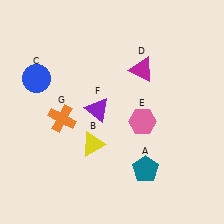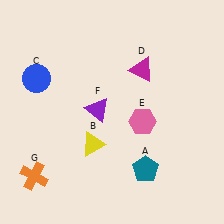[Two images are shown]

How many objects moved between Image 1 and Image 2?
1 object moved between the two images.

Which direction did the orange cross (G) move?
The orange cross (G) moved down.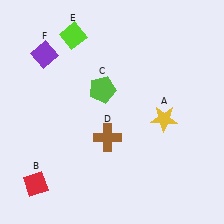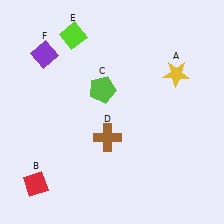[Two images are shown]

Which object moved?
The yellow star (A) moved up.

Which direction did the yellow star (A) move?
The yellow star (A) moved up.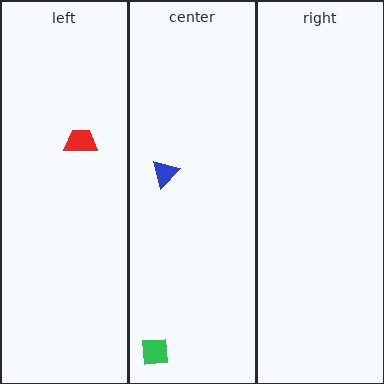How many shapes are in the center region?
2.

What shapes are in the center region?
The green square, the blue triangle.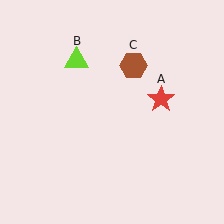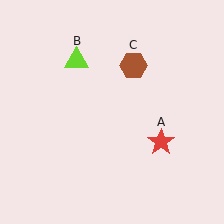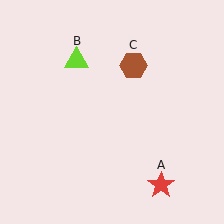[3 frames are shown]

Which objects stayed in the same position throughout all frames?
Lime triangle (object B) and brown hexagon (object C) remained stationary.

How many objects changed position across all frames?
1 object changed position: red star (object A).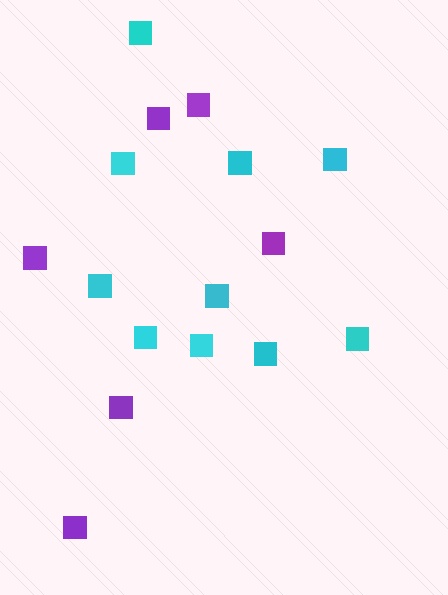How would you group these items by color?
There are 2 groups: one group of cyan squares (10) and one group of purple squares (6).